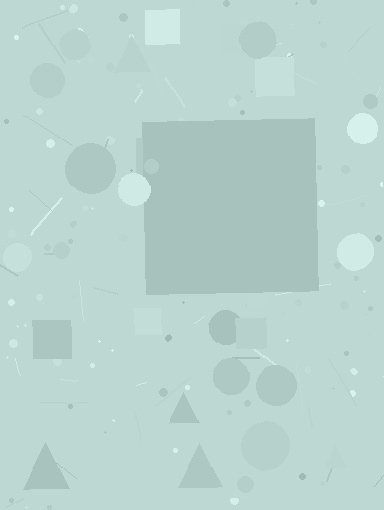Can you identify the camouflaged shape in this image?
The camouflaged shape is a square.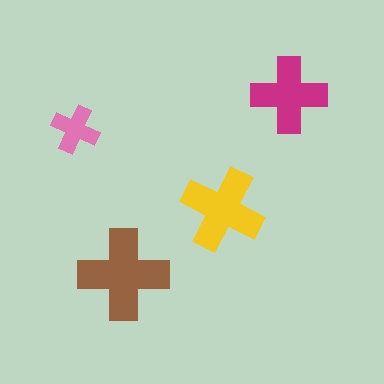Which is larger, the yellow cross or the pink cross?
The yellow one.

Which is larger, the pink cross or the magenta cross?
The magenta one.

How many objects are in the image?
There are 4 objects in the image.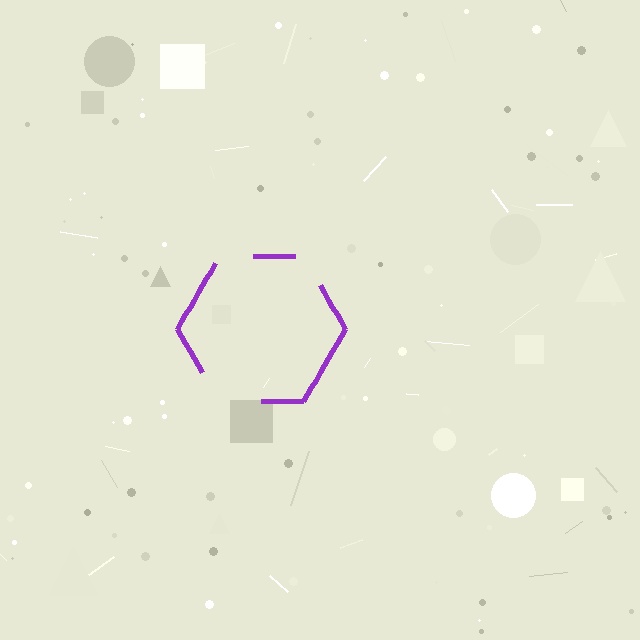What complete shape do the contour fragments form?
The contour fragments form a hexagon.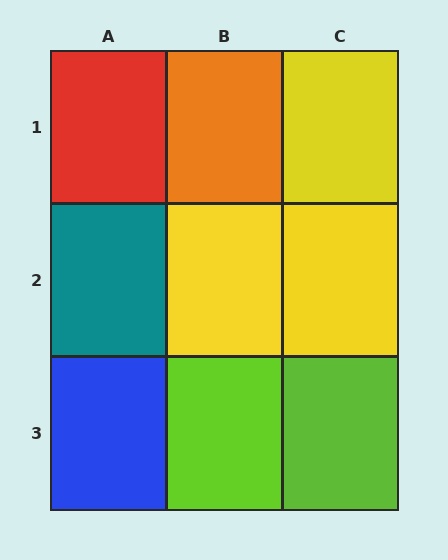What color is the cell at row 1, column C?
Yellow.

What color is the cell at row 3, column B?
Lime.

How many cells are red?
1 cell is red.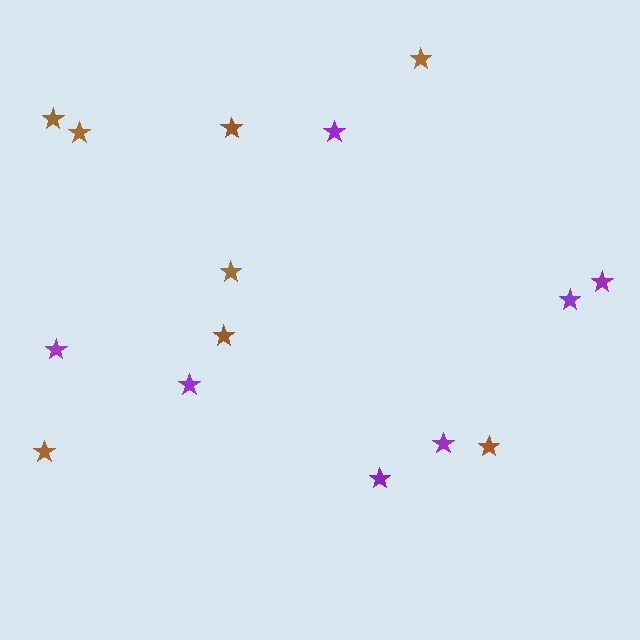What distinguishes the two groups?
There are 2 groups: one group of brown stars (8) and one group of purple stars (7).